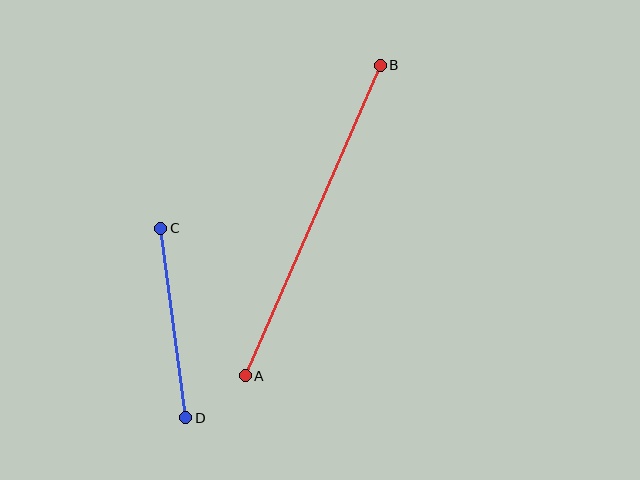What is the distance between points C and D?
The distance is approximately 191 pixels.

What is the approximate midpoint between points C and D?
The midpoint is at approximately (173, 323) pixels.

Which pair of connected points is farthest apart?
Points A and B are farthest apart.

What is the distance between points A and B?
The distance is approximately 339 pixels.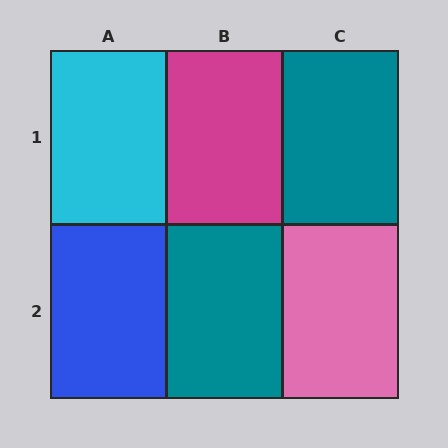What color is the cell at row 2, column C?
Pink.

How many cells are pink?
1 cell is pink.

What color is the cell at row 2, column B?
Teal.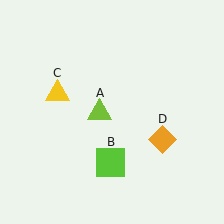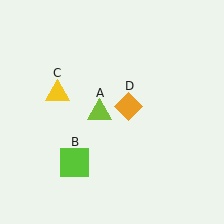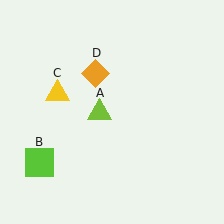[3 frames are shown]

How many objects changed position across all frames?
2 objects changed position: lime square (object B), orange diamond (object D).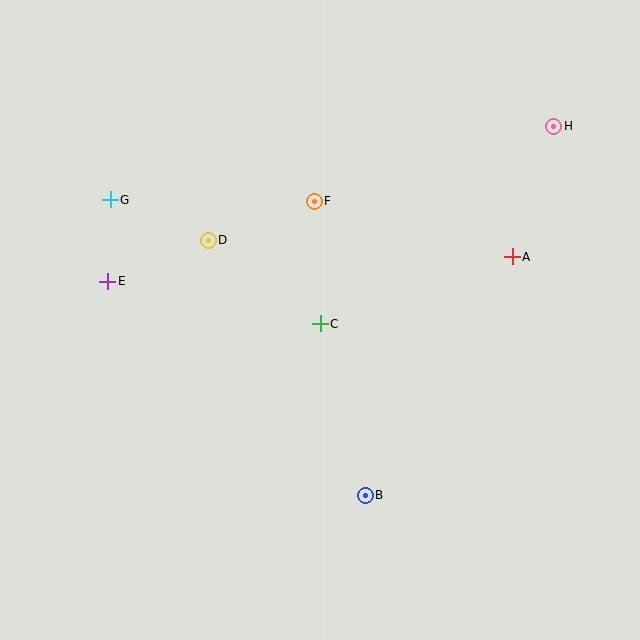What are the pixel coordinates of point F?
Point F is at (314, 201).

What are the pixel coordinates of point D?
Point D is at (208, 240).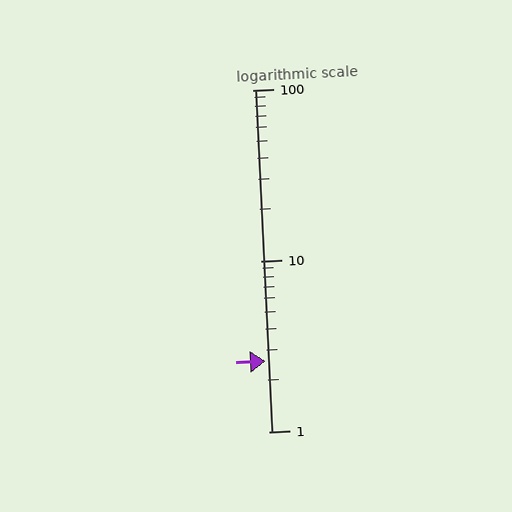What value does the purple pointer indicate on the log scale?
The pointer indicates approximately 2.6.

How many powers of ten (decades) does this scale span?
The scale spans 2 decades, from 1 to 100.